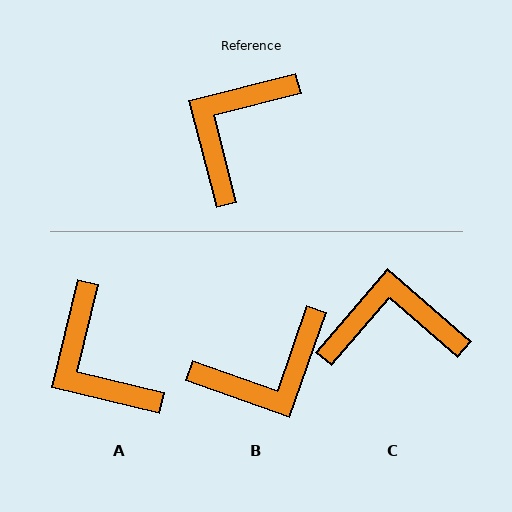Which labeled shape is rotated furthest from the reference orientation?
B, about 146 degrees away.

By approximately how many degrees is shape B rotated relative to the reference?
Approximately 146 degrees counter-clockwise.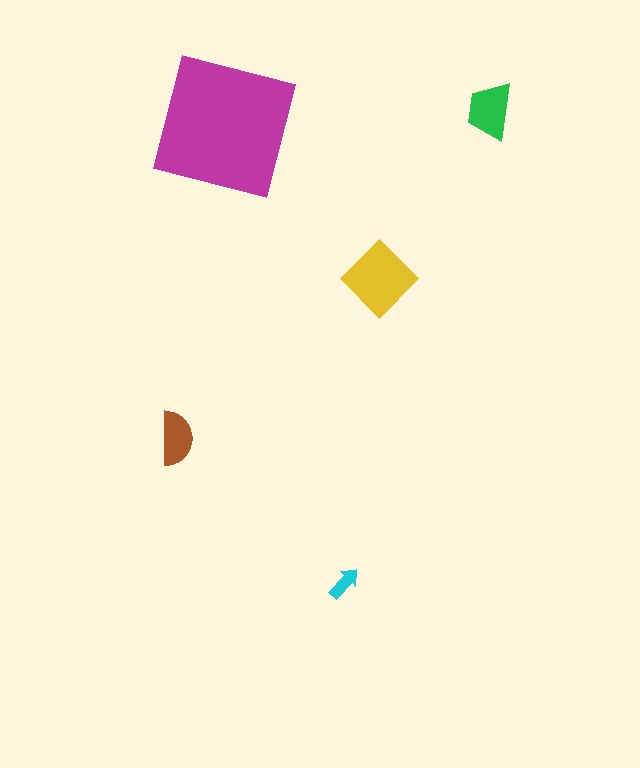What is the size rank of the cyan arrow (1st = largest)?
5th.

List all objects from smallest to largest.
The cyan arrow, the brown semicircle, the green trapezoid, the yellow diamond, the magenta square.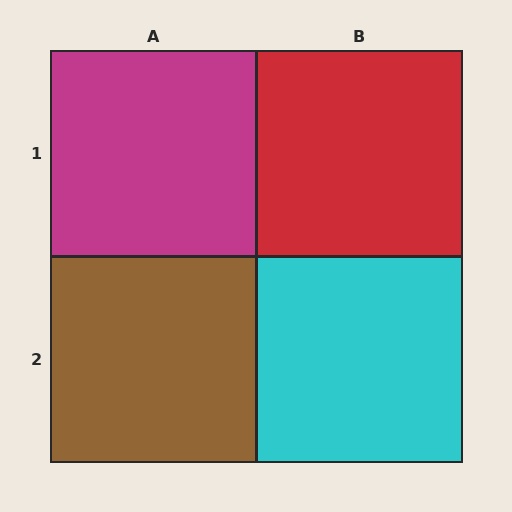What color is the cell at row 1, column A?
Magenta.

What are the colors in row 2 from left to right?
Brown, cyan.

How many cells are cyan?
1 cell is cyan.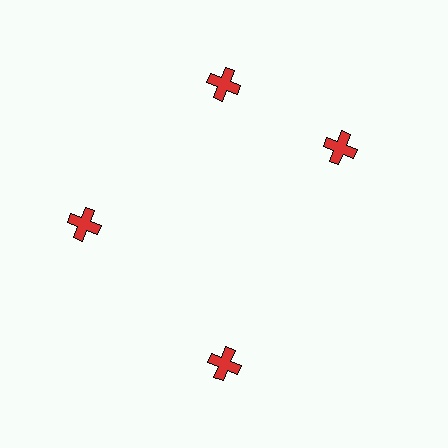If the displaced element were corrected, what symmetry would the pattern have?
It would have 4-fold rotational symmetry — the pattern would map onto itself every 90 degrees.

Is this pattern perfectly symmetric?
No. The 4 red crosses are arranged in a ring, but one element near the 3 o'clock position is rotated out of alignment along the ring, breaking the 4-fold rotational symmetry.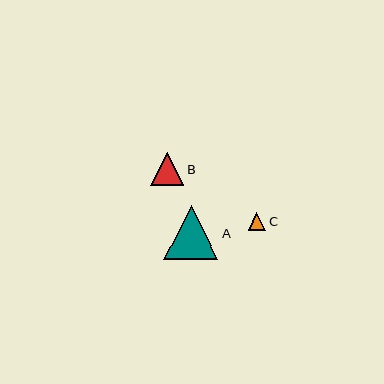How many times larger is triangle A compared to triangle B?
Triangle A is approximately 1.6 times the size of triangle B.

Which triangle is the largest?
Triangle A is the largest with a size of approximately 54 pixels.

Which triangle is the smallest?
Triangle C is the smallest with a size of approximately 18 pixels.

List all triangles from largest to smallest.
From largest to smallest: A, B, C.